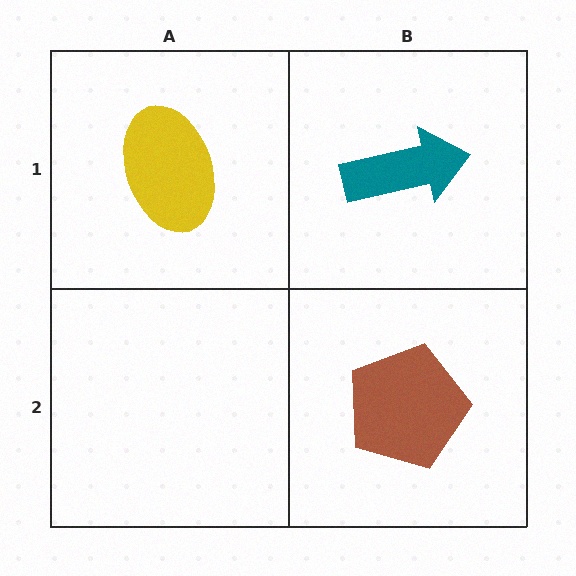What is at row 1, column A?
A yellow ellipse.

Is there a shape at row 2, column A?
No, that cell is empty.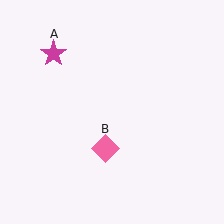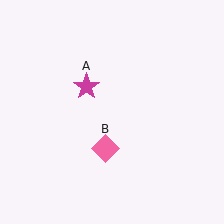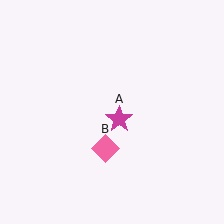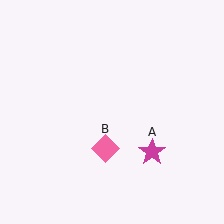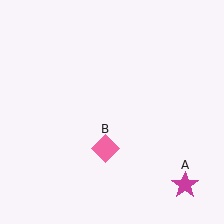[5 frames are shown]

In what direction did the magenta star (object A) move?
The magenta star (object A) moved down and to the right.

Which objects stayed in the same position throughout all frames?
Pink diamond (object B) remained stationary.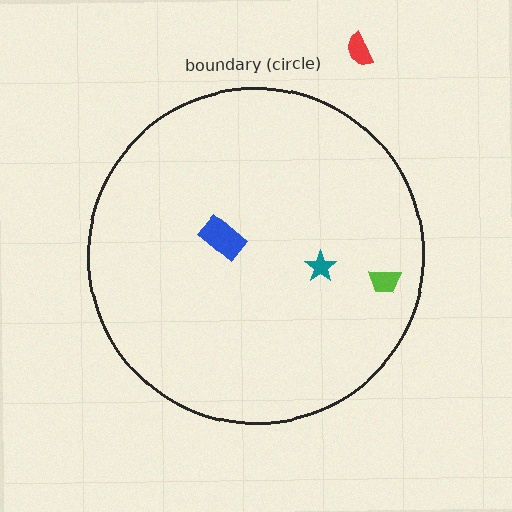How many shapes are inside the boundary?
3 inside, 1 outside.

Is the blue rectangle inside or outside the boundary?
Inside.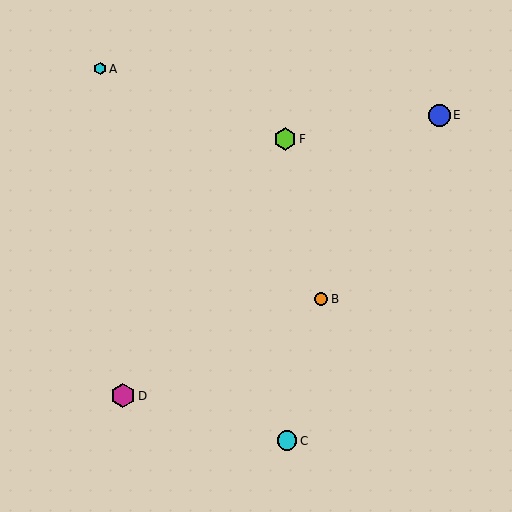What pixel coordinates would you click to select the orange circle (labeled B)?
Click at (321, 299) to select the orange circle B.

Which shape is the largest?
The magenta hexagon (labeled D) is the largest.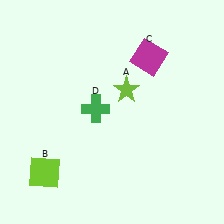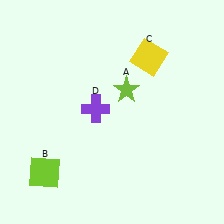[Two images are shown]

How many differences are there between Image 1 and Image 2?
There are 2 differences between the two images.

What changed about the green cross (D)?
In Image 1, D is green. In Image 2, it changed to purple.